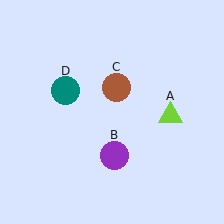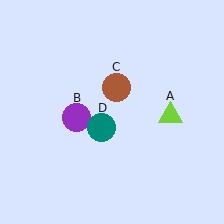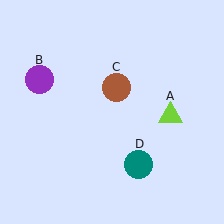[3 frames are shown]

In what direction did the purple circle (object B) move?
The purple circle (object B) moved up and to the left.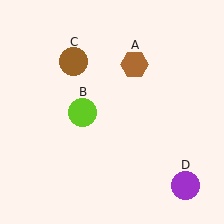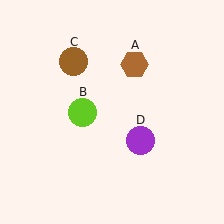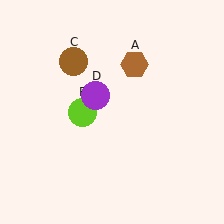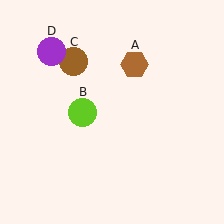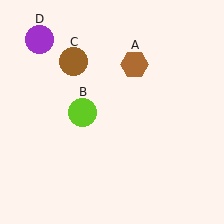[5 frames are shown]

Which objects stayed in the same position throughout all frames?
Brown hexagon (object A) and lime circle (object B) and brown circle (object C) remained stationary.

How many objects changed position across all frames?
1 object changed position: purple circle (object D).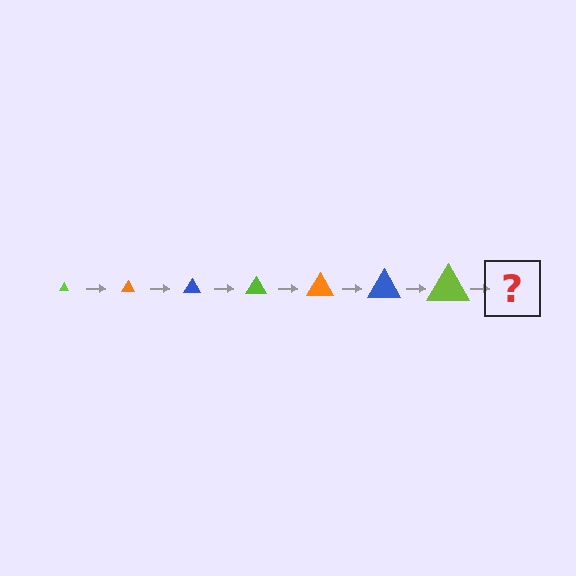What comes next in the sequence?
The next element should be an orange triangle, larger than the previous one.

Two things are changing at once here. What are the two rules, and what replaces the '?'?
The two rules are that the triangle grows larger each step and the color cycles through lime, orange, and blue. The '?' should be an orange triangle, larger than the previous one.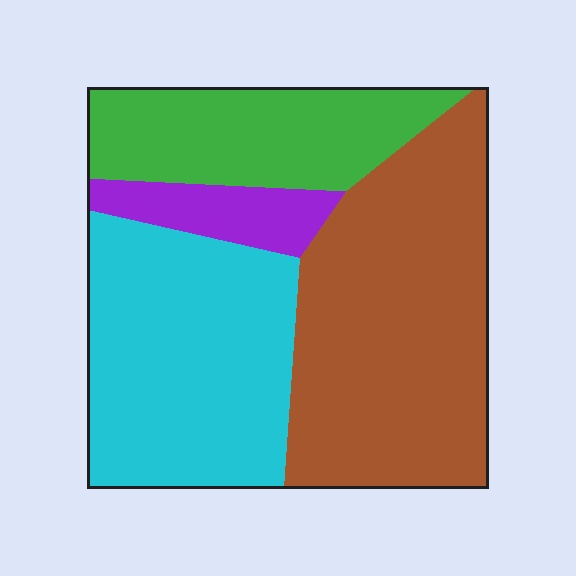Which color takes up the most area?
Brown, at roughly 40%.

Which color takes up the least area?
Purple, at roughly 10%.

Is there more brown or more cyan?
Brown.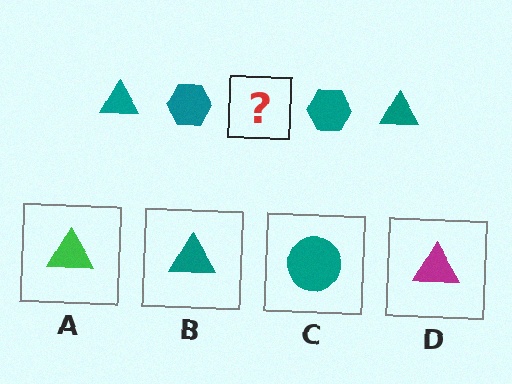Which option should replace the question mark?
Option B.